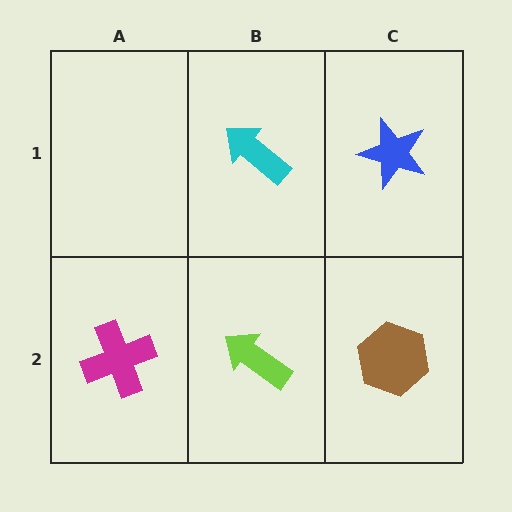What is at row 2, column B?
A lime arrow.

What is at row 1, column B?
A cyan arrow.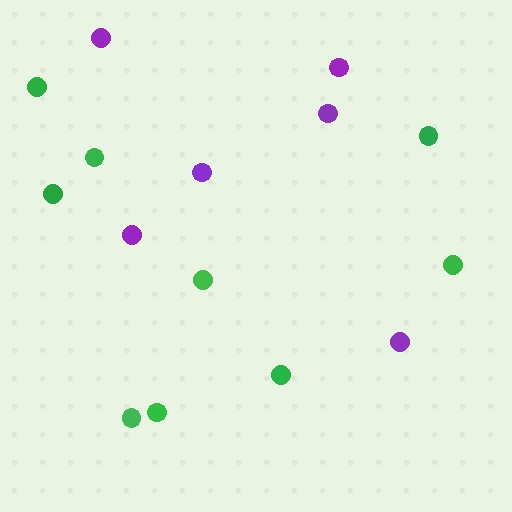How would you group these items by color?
There are 2 groups: one group of green circles (9) and one group of purple circles (6).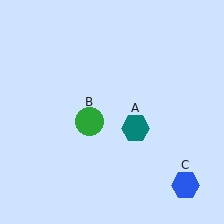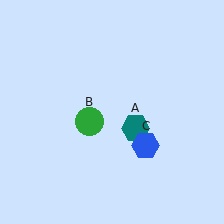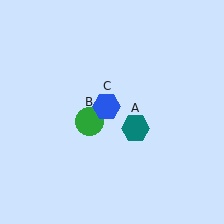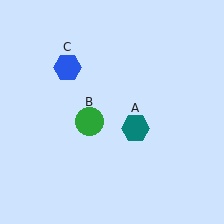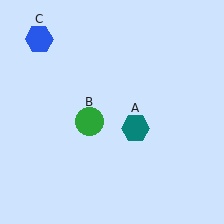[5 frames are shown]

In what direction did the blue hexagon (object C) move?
The blue hexagon (object C) moved up and to the left.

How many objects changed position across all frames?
1 object changed position: blue hexagon (object C).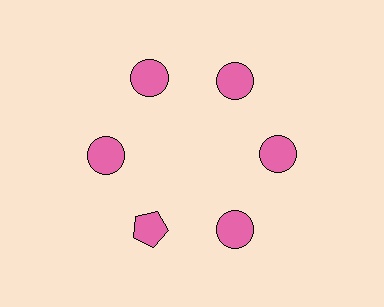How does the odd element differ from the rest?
It has a different shape: pentagon instead of circle.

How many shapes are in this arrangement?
There are 6 shapes arranged in a ring pattern.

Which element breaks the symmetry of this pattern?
The pink pentagon at roughly the 7 o'clock position breaks the symmetry. All other shapes are pink circles.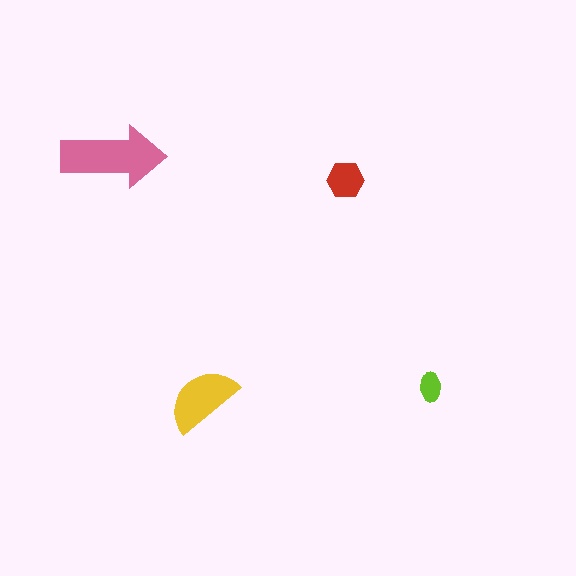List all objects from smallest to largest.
The lime ellipse, the red hexagon, the yellow semicircle, the pink arrow.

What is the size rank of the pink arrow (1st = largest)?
1st.